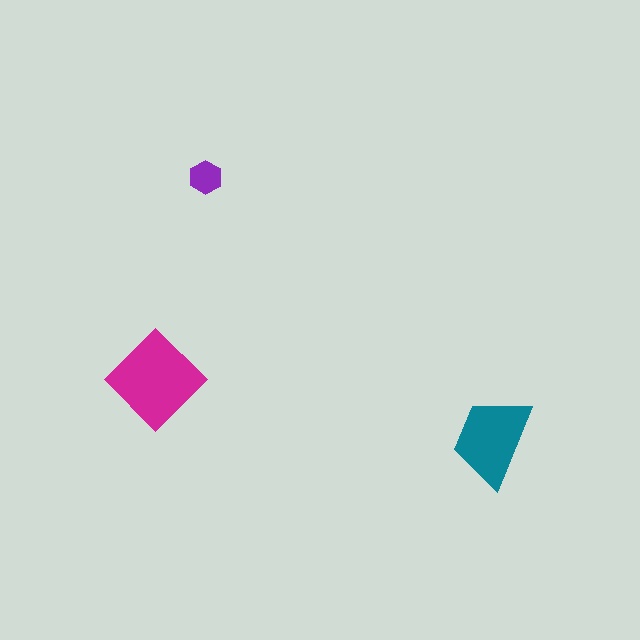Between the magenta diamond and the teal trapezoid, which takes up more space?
The magenta diamond.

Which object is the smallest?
The purple hexagon.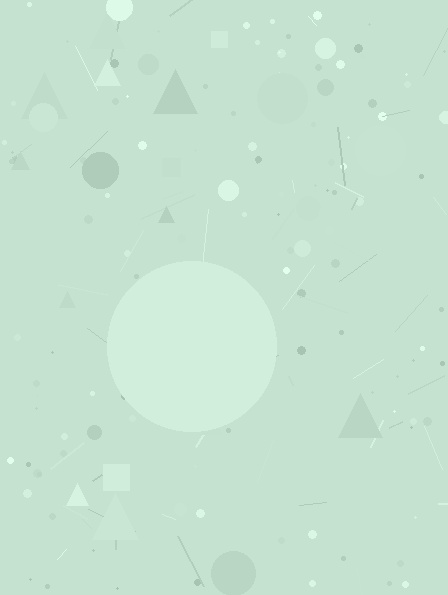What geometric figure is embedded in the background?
A circle is embedded in the background.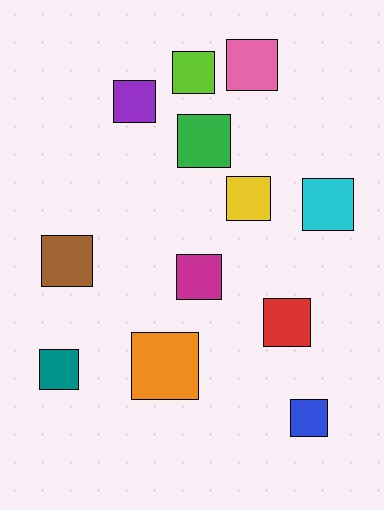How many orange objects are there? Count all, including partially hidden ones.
There is 1 orange object.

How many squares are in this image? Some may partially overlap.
There are 12 squares.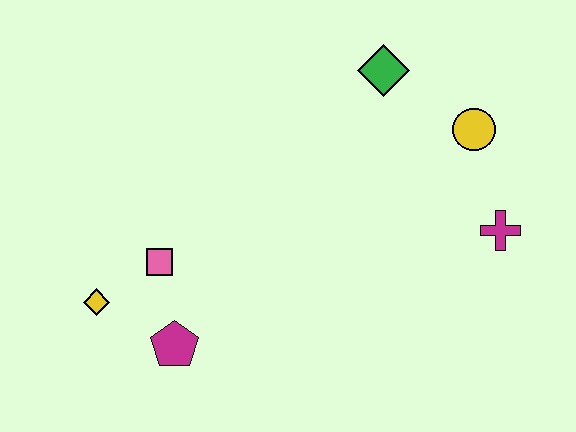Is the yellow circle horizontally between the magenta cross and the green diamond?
Yes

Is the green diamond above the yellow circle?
Yes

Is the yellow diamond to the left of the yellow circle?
Yes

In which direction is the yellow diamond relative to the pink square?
The yellow diamond is to the left of the pink square.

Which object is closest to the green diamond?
The yellow circle is closest to the green diamond.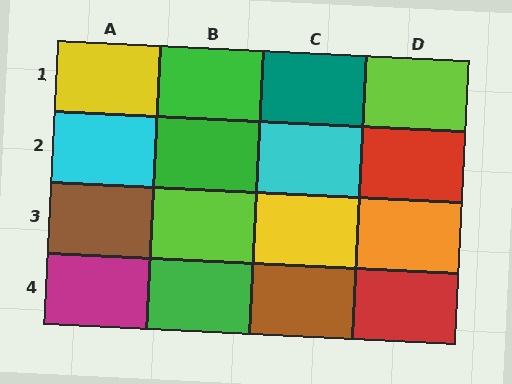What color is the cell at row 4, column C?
Brown.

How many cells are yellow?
2 cells are yellow.